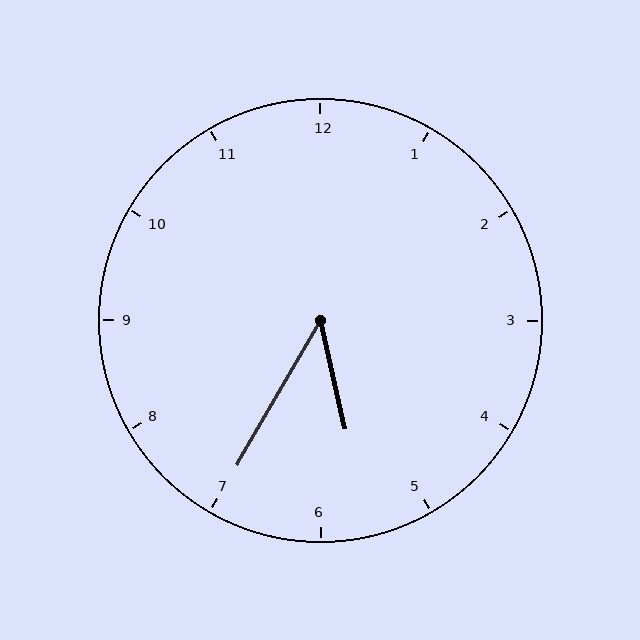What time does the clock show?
5:35.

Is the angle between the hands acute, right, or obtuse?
It is acute.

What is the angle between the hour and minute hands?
Approximately 42 degrees.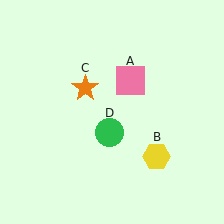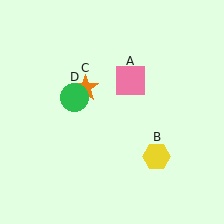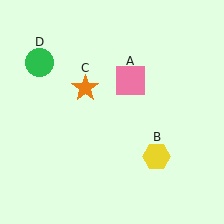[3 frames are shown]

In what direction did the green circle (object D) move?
The green circle (object D) moved up and to the left.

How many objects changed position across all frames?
1 object changed position: green circle (object D).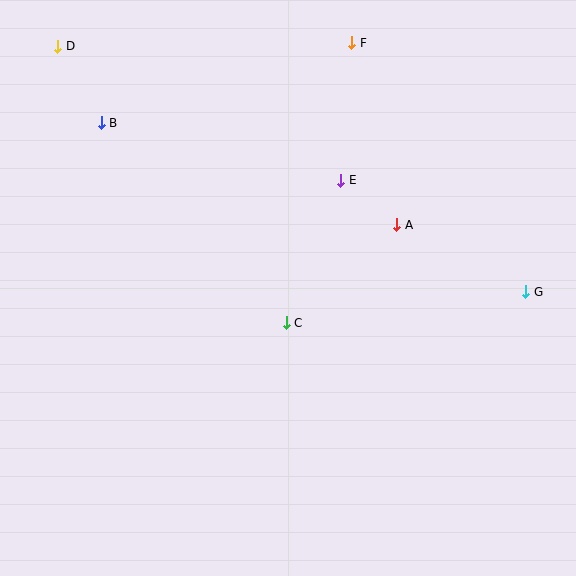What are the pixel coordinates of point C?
Point C is at (286, 323).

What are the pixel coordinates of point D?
Point D is at (58, 46).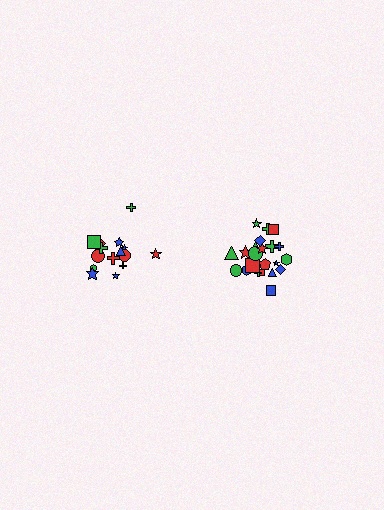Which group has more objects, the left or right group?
The right group.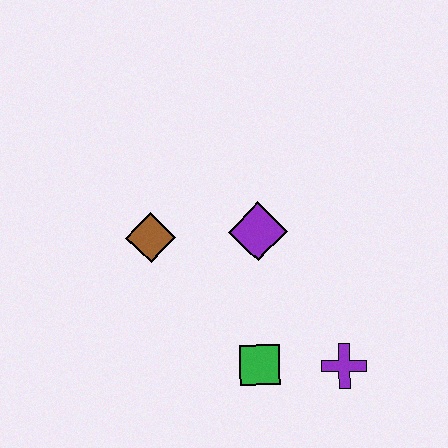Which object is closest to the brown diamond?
The purple diamond is closest to the brown diamond.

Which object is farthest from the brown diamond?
The purple cross is farthest from the brown diamond.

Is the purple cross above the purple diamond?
No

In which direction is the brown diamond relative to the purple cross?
The brown diamond is to the left of the purple cross.